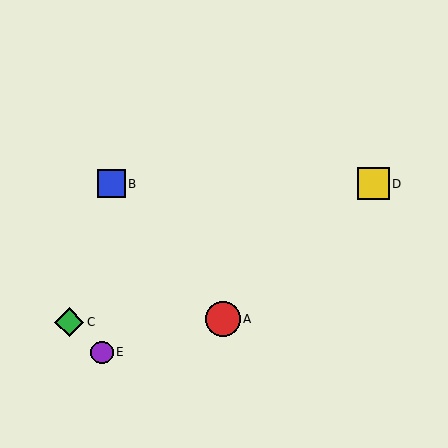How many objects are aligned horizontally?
2 objects (B, D) are aligned horizontally.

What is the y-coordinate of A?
Object A is at y≈319.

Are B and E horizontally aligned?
No, B is at y≈184 and E is at y≈352.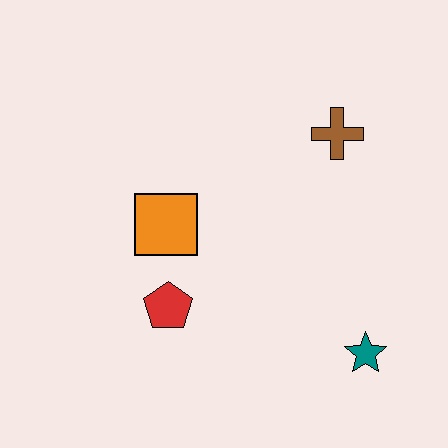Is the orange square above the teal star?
Yes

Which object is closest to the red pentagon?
The orange square is closest to the red pentagon.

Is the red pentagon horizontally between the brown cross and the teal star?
No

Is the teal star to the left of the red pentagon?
No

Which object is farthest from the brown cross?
The red pentagon is farthest from the brown cross.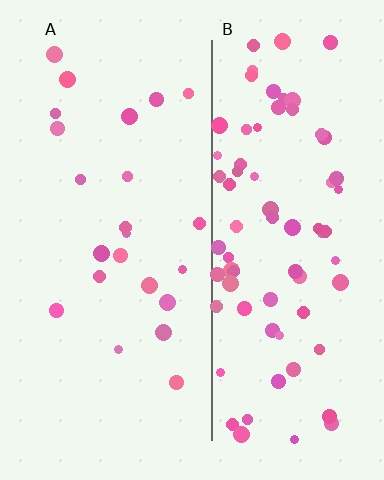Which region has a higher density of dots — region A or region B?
B (the right).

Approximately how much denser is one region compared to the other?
Approximately 3.5× — region B over region A.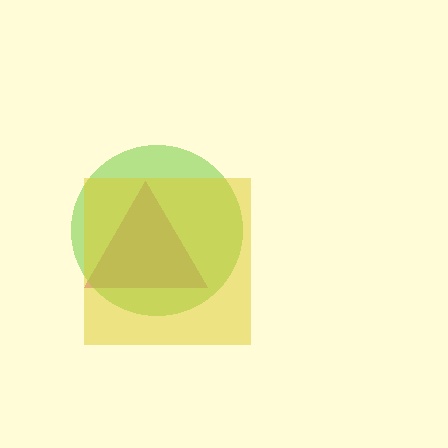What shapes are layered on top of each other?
The layered shapes are: a magenta triangle, a lime circle, a yellow square.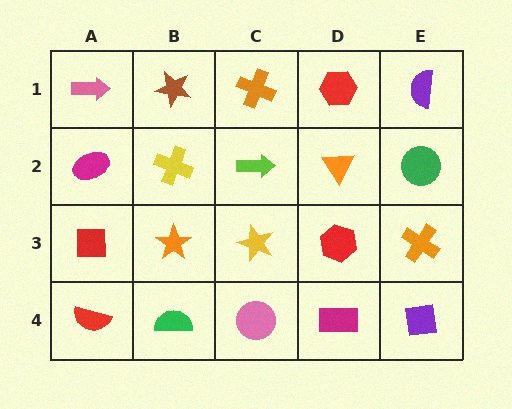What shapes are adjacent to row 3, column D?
An orange triangle (row 2, column D), a magenta rectangle (row 4, column D), a yellow star (row 3, column C), an orange cross (row 3, column E).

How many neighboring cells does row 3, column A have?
3.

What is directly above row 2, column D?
A red hexagon.